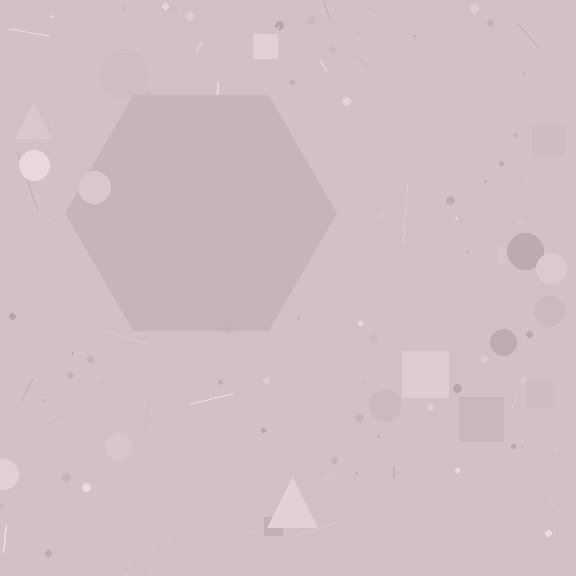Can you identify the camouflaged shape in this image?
The camouflaged shape is a hexagon.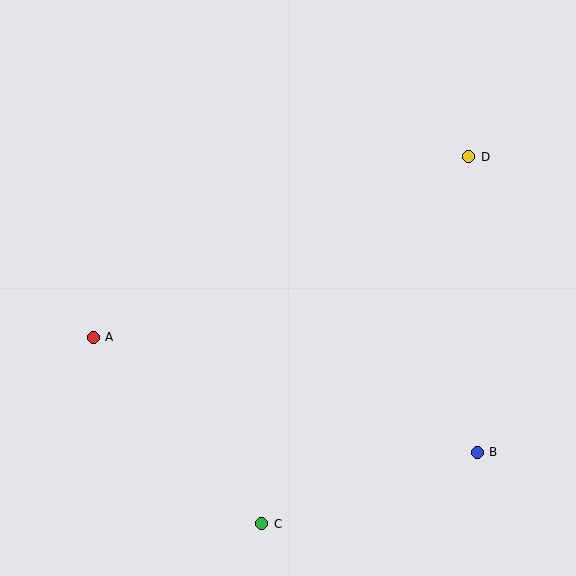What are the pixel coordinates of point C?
Point C is at (262, 524).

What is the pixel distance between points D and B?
The distance between D and B is 296 pixels.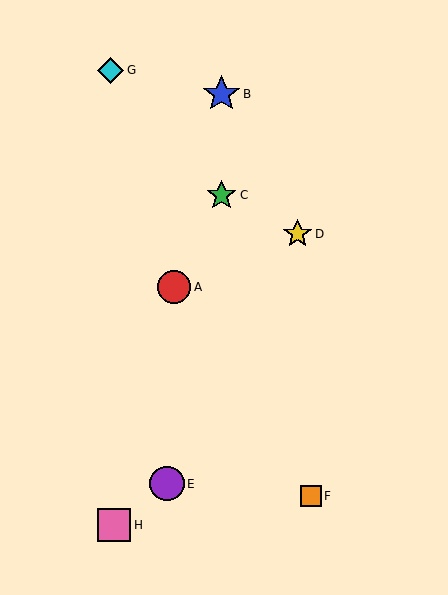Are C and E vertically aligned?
No, C is at x≈222 and E is at x≈167.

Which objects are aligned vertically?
Objects B, C are aligned vertically.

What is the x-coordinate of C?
Object C is at x≈222.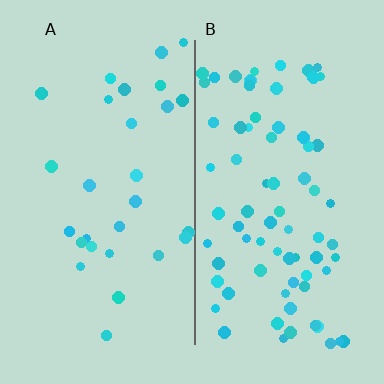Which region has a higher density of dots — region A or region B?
B (the right).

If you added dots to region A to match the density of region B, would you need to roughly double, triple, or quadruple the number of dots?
Approximately triple.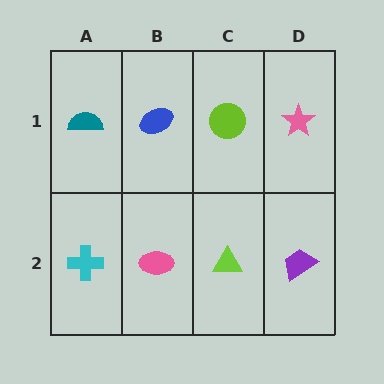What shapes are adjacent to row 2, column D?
A pink star (row 1, column D), a lime triangle (row 2, column C).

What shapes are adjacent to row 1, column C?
A lime triangle (row 2, column C), a blue ellipse (row 1, column B), a pink star (row 1, column D).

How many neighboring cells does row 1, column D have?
2.